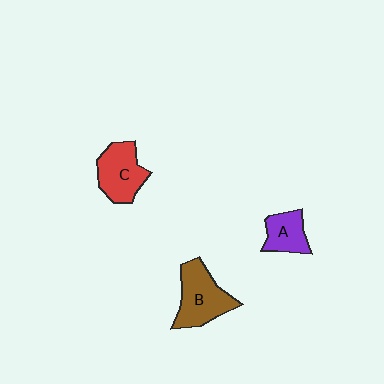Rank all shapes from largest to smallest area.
From largest to smallest: B (brown), C (red), A (purple).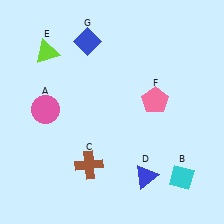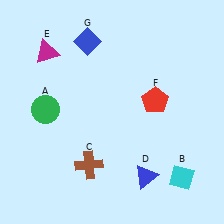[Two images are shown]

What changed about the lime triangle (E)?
In Image 1, E is lime. In Image 2, it changed to magenta.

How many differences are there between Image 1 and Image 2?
There are 3 differences between the two images.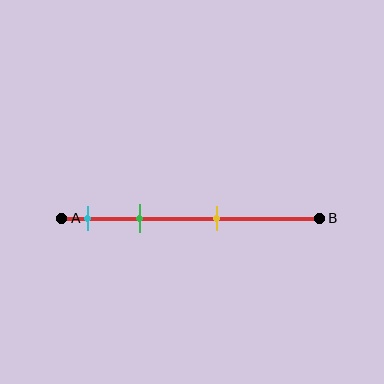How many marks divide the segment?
There are 3 marks dividing the segment.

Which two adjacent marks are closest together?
The cyan and green marks are the closest adjacent pair.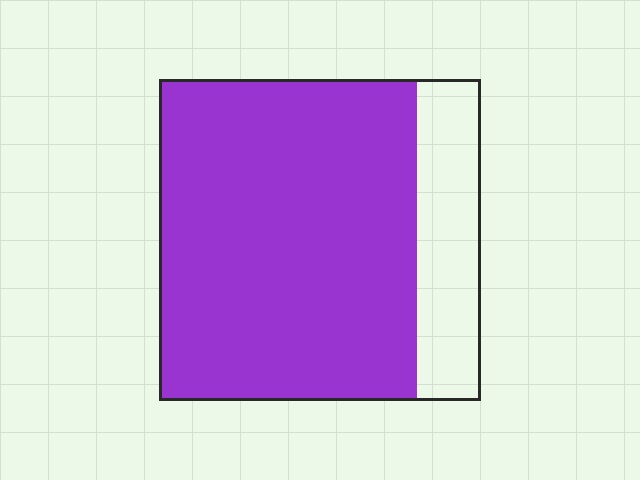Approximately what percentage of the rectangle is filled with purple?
Approximately 80%.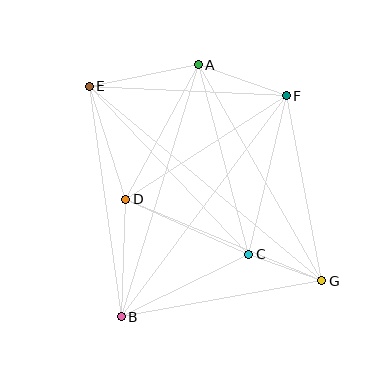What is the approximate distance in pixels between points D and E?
The distance between D and E is approximately 119 pixels.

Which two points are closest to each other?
Points C and G are closest to each other.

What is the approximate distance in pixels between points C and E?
The distance between C and E is approximately 232 pixels.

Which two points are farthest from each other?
Points E and G are farthest from each other.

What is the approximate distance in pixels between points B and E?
The distance between B and E is approximately 232 pixels.